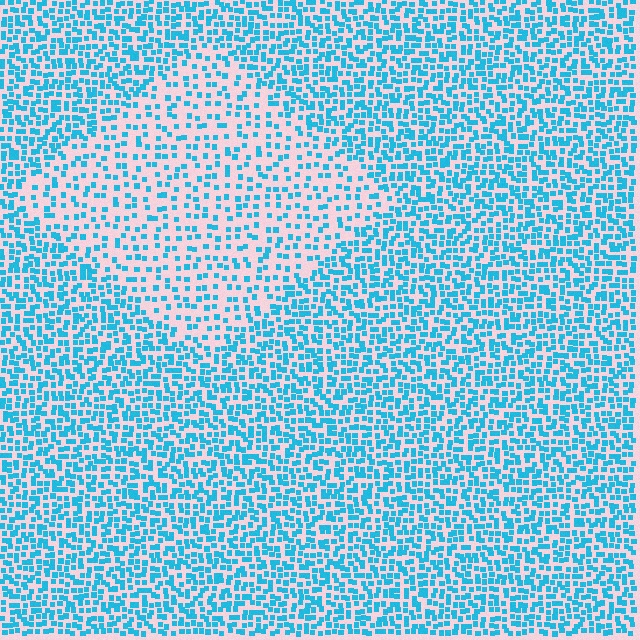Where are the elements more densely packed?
The elements are more densely packed outside the diamond boundary.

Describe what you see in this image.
The image contains small cyan elements arranged at two different densities. A diamond-shaped region is visible where the elements are less densely packed than the surrounding area.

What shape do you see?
I see a diamond.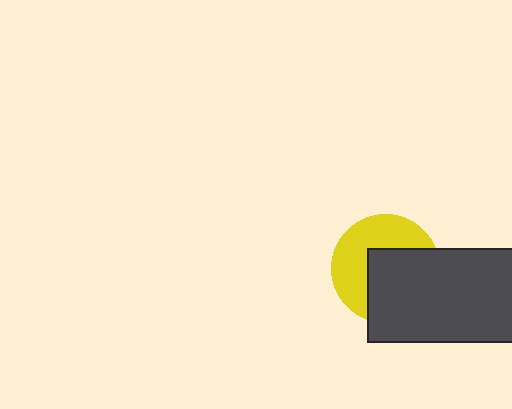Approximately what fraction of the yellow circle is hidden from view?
Roughly 51% of the yellow circle is hidden behind the dark gray rectangle.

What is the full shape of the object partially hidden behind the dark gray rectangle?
The partially hidden object is a yellow circle.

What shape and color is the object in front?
The object in front is a dark gray rectangle.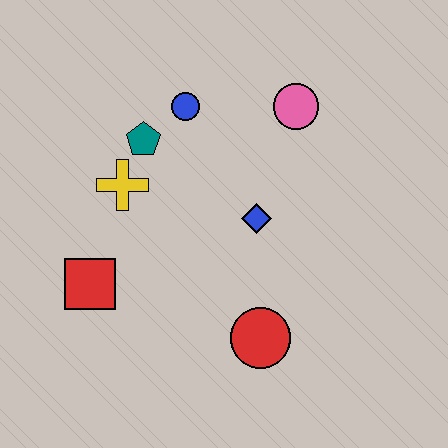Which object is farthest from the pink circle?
The red square is farthest from the pink circle.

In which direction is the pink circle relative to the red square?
The pink circle is to the right of the red square.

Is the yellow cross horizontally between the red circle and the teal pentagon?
No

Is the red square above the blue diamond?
No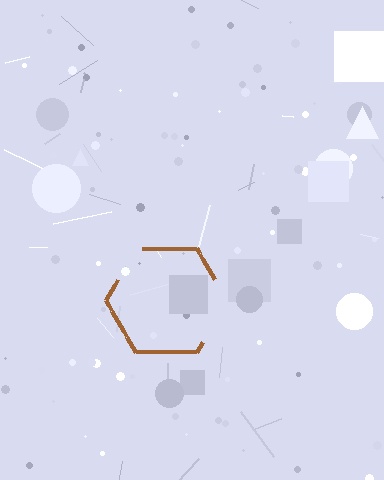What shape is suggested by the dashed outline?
The dashed outline suggests a hexagon.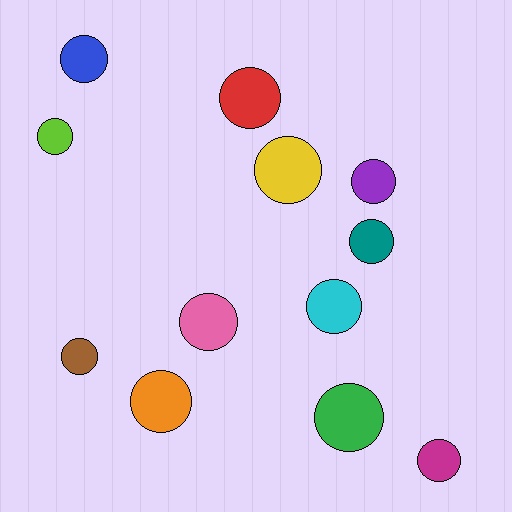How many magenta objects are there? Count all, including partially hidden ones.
There is 1 magenta object.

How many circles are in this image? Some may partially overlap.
There are 12 circles.